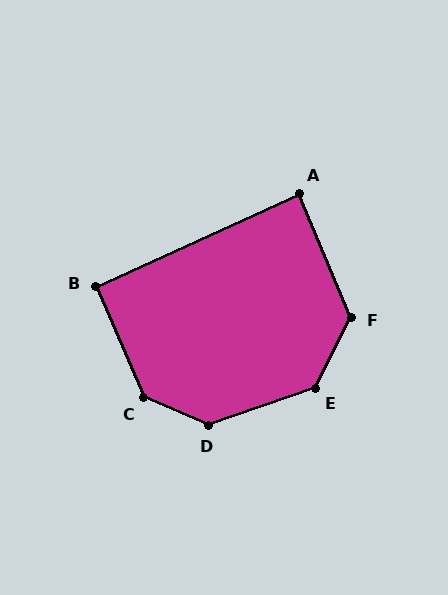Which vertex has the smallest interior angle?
A, at approximately 88 degrees.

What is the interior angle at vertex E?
Approximately 136 degrees (obtuse).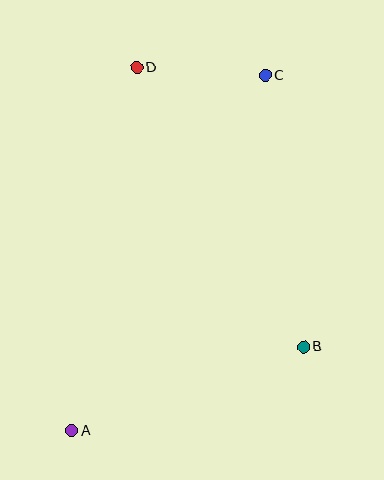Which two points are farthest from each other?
Points A and C are farthest from each other.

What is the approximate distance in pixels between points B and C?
The distance between B and C is approximately 274 pixels.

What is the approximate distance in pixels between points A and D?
The distance between A and D is approximately 369 pixels.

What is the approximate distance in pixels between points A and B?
The distance between A and B is approximately 247 pixels.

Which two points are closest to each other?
Points C and D are closest to each other.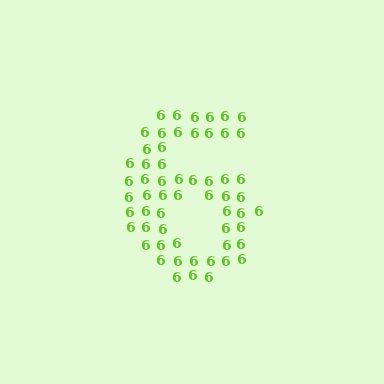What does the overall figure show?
The overall figure shows the digit 6.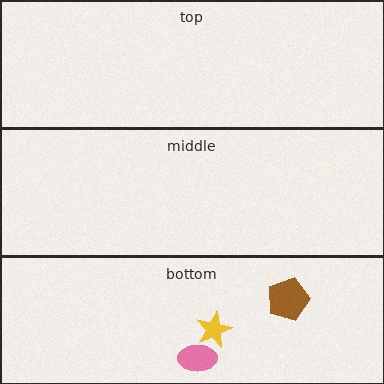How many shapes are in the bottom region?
3.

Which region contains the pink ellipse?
The bottom region.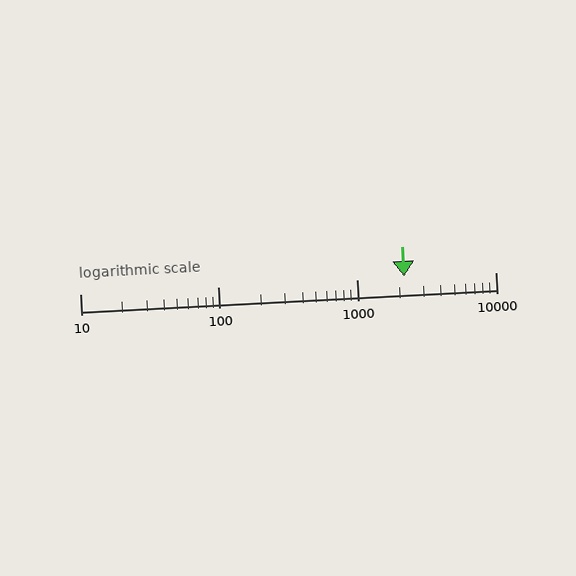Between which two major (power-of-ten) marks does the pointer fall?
The pointer is between 1000 and 10000.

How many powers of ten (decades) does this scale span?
The scale spans 3 decades, from 10 to 10000.